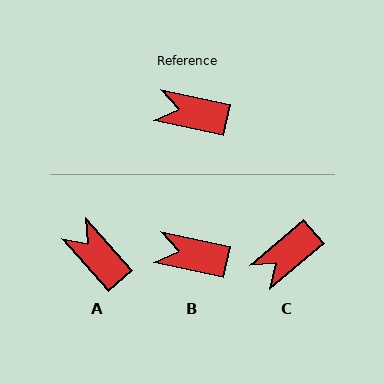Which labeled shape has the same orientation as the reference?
B.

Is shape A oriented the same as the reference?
No, it is off by about 37 degrees.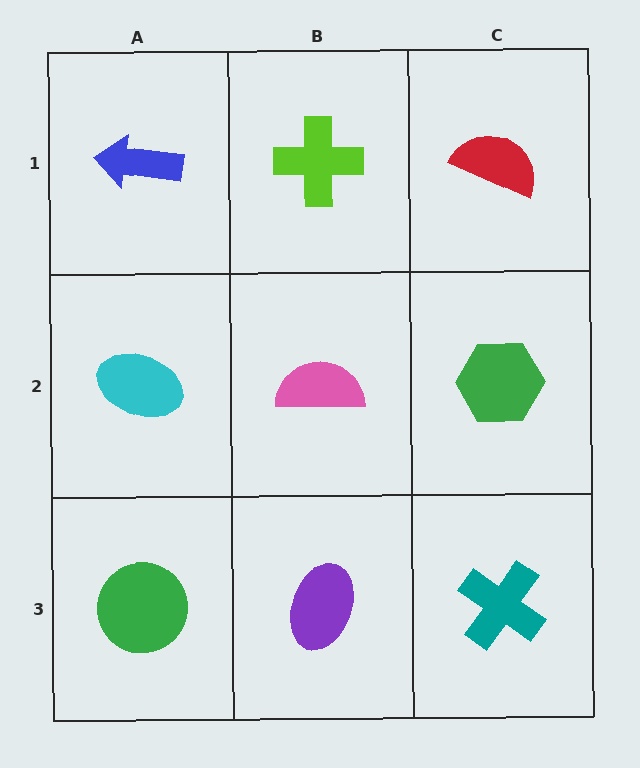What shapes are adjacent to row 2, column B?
A lime cross (row 1, column B), a purple ellipse (row 3, column B), a cyan ellipse (row 2, column A), a green hexagon (row 2, column C).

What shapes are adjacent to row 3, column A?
A cyan ellipse (row 2, column A), a purple ellipse (row 3, column B).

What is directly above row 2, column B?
A lime cross.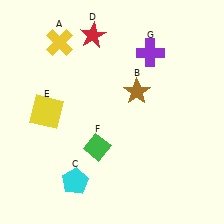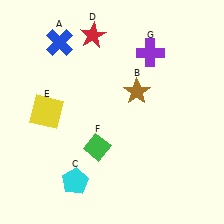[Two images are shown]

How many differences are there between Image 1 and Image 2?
There is 1 difference between the two images.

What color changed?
The cross (A) changed from yellow in Image 1 to blue in Image 2.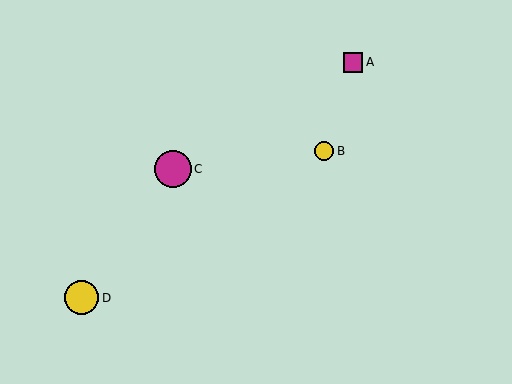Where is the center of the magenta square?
The center of the magenta square is at (353, 62).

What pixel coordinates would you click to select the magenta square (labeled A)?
Click at (353, 62) to select the magenta square A.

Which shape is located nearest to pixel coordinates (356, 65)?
The magenta square (labeled A) at (353, 62) is nearest to that location.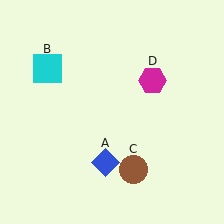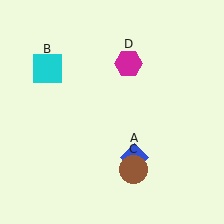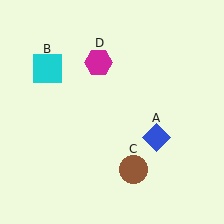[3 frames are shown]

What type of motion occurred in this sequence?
The blue diamond (object A), magenta hexagon (object D) rotated counterclockwise around the center of the scene.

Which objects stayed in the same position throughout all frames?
Cyan square (object B) and brown circle (object C) remained stationary.